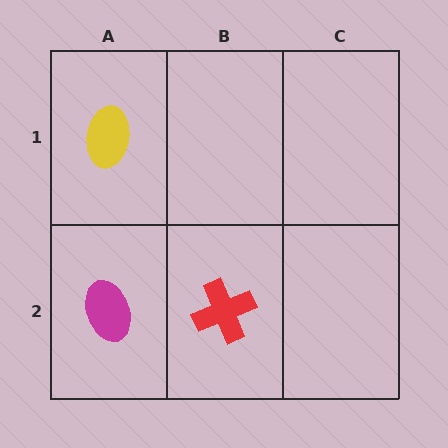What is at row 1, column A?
A yellow ellipse.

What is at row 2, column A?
A magenta ellipse.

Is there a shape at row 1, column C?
No, that cell is empty.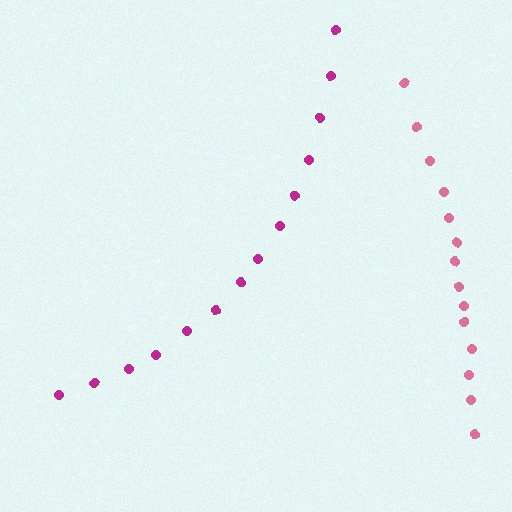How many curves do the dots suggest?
There are 2 distinct paths.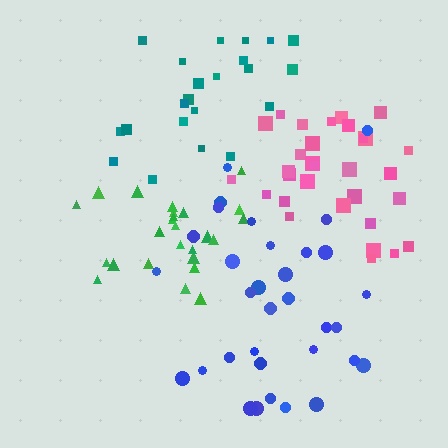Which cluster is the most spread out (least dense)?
Teal.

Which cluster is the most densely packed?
Green.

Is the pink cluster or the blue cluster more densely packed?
Pink.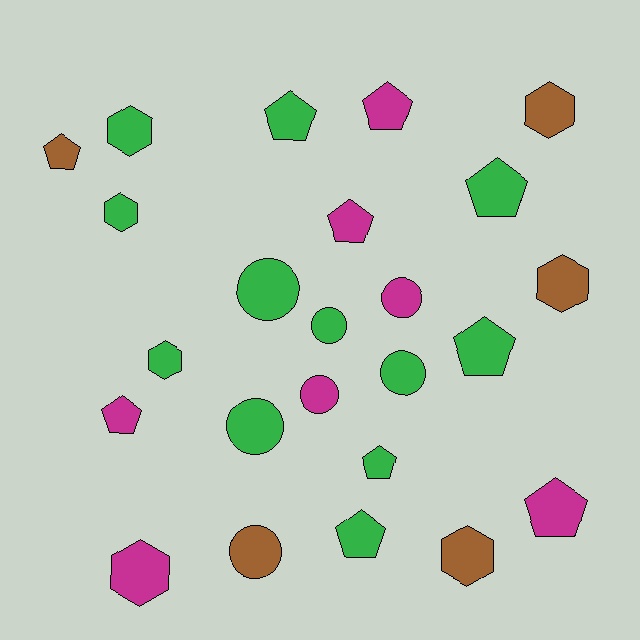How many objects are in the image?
There are 24 objects.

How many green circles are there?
There are 4 green circles.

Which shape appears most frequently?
Pentagon, with 10 objects.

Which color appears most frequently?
Green, with 12 objects.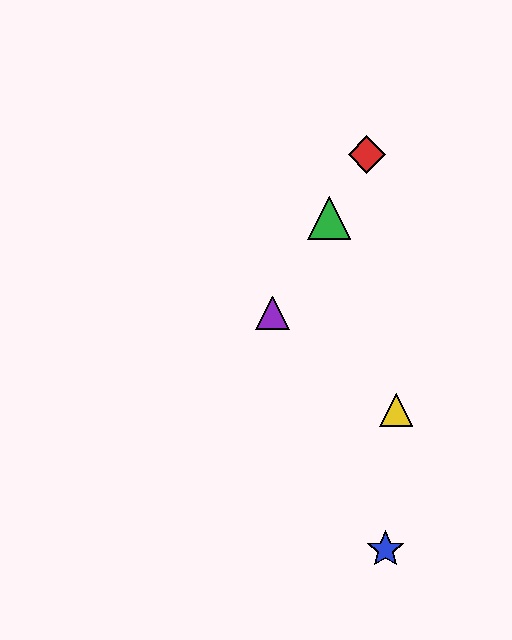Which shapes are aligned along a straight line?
The red diamond, the green triangle, the purple triangle are aligned along a straight line.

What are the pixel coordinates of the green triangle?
The green triangle is at (329, 218).